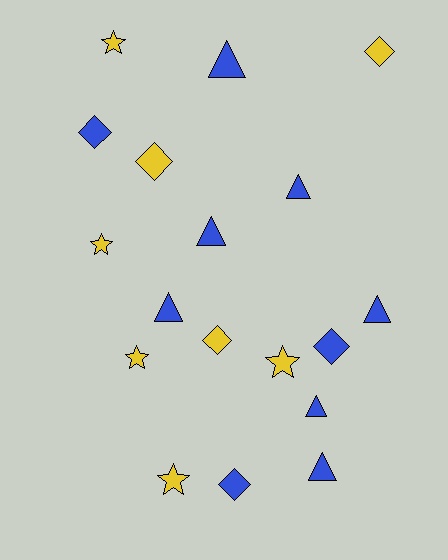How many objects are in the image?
There are 18 objects.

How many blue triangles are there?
There are 7 blue triangles.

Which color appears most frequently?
Blue, with 10 objects.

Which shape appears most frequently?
Triangle, with 7 objects.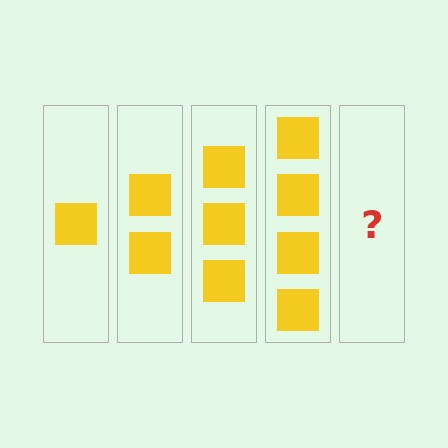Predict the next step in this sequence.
The next step is 5 squares.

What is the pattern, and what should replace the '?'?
The pattern is that each step adds one more square. The '?' should be 5 squares.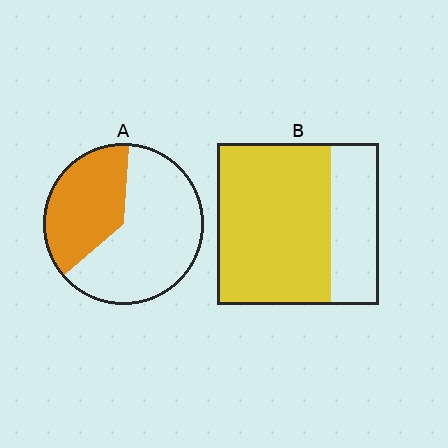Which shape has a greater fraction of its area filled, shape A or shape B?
Shape B.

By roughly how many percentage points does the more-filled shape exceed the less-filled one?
By roughly 35 percentage points (B over A).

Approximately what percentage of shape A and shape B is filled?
A is approximately 40% and B is approximately 70%.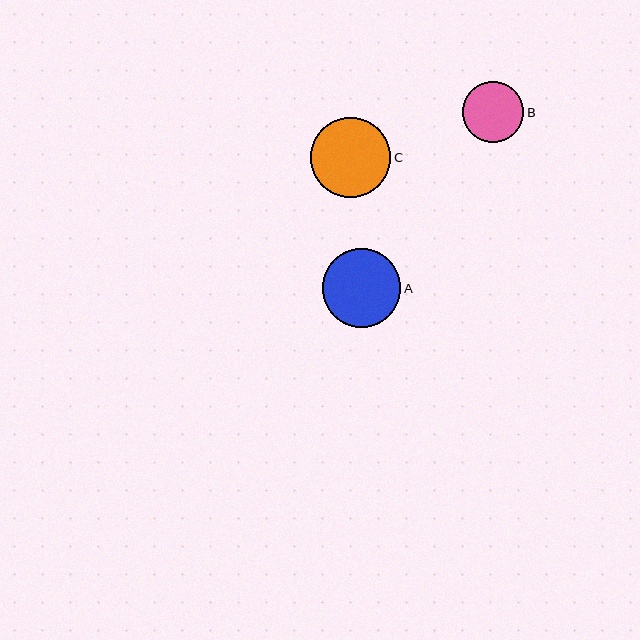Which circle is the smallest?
Circle B is the smallest with a size of approximately 61 pixels.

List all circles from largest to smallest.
From largest to smallest: C, A, B.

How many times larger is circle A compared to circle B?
Circle A is approximately 1.3 times the size of circle B.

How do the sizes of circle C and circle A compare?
Circle C and circle A are approximately the same size.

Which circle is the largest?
Circle C is the largest with a size of approximately 80 pixels.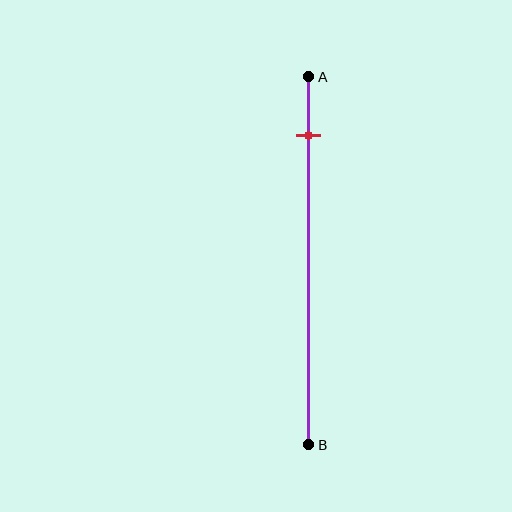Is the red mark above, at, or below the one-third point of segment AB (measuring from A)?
The red mark is above the one-third point of segment AB.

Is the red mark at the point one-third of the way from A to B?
No, the mark is at about 15% from A, not at the 33% one-third point.